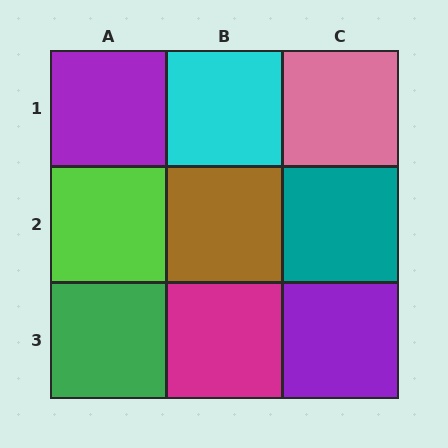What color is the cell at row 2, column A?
Lime.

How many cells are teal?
1 cell is teal.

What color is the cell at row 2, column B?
Brown.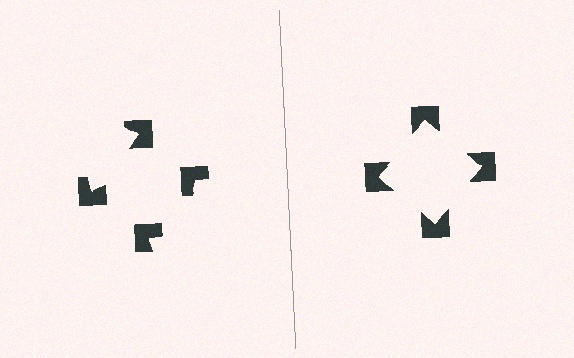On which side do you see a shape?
An illusory square appears on the right side. On the left side the wedge cuts are rotated, so no coherent shape forms.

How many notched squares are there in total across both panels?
8 — 4 on each side.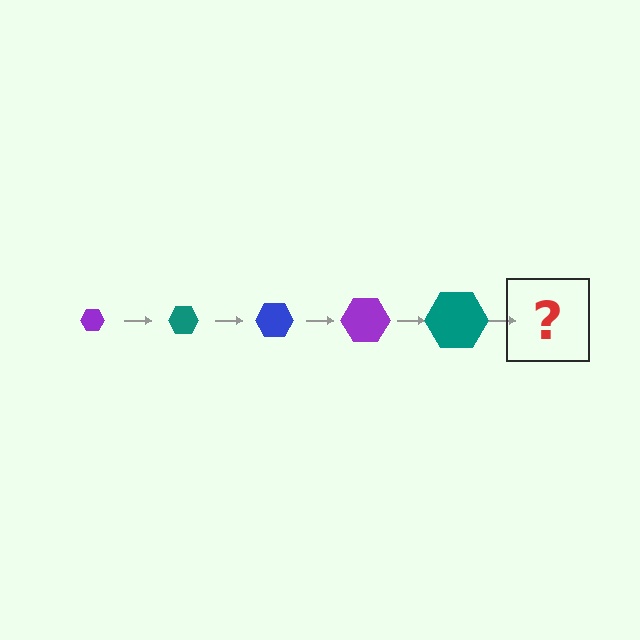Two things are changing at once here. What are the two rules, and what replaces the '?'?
The two rules are that the hexagon grows larger each step and the color cycles through purple, teal, and blue. The '?' should be a blue hexagon, larger than the previous one.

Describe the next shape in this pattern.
It should be a blue hexagon, larger than the previous one.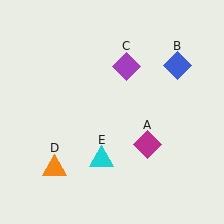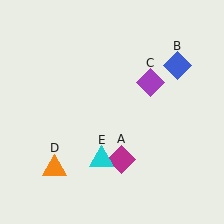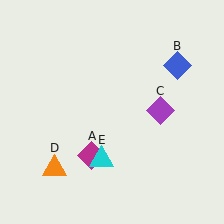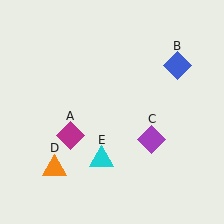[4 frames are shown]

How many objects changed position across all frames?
2 objects changed position: magenta diamond (object A), purple diamond (object C).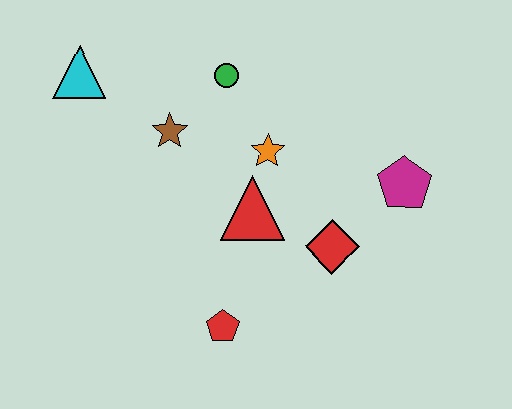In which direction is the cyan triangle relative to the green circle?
The cyan triangle is to the left of the green circle.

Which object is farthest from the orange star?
The cyan triangle is farthest from the orange star.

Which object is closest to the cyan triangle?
The brown star is closest to the cyan triangle.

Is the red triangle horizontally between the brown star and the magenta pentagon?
Yes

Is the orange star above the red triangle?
Yes